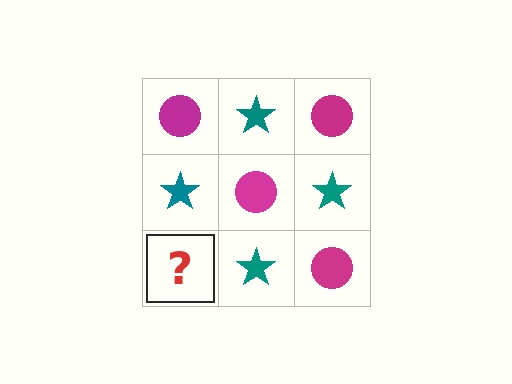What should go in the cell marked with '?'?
The missing cell should contain a magenta circle.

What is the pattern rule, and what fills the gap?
The rule is that it alternates magenta circle and teal star in a checkerboard pattern. The gap should be filled with a magenta circle.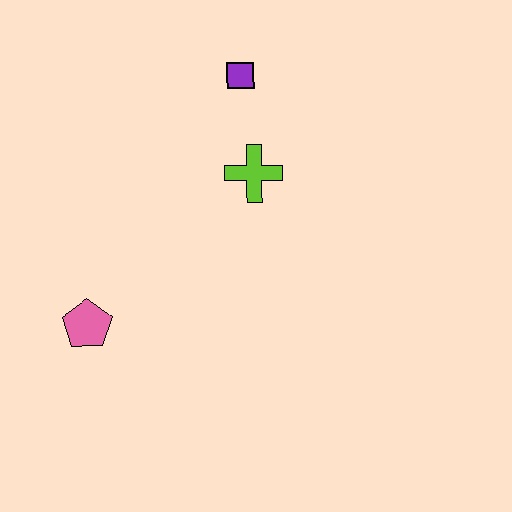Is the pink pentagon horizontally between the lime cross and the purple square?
No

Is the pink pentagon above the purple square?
No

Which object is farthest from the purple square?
The pink pentagon is farthest from the purple square.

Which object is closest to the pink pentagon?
The lime cross is closest to the pink pentagon.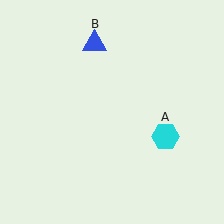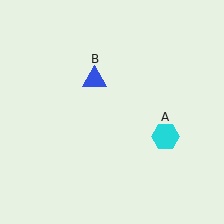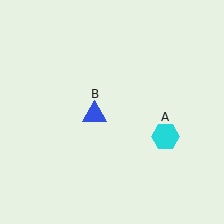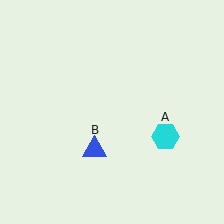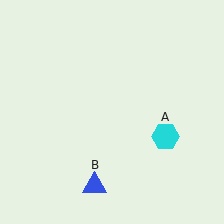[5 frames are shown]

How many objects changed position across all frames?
1 object changed position: blue triangle (object B).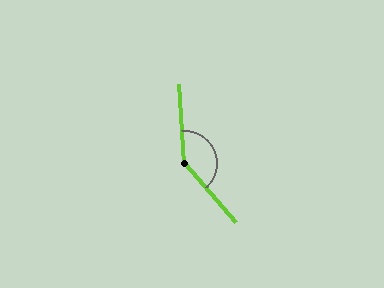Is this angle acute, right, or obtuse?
It is obtuse.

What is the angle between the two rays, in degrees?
Approximately 142 degrees.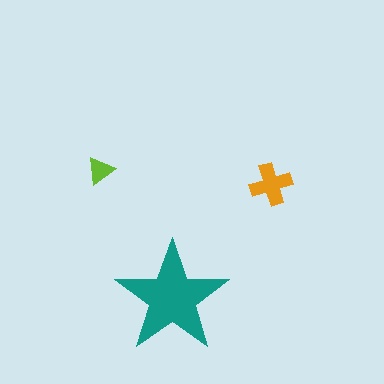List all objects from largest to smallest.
The teal star, the orange cross, the lime triangle.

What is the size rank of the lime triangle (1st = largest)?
3rd.